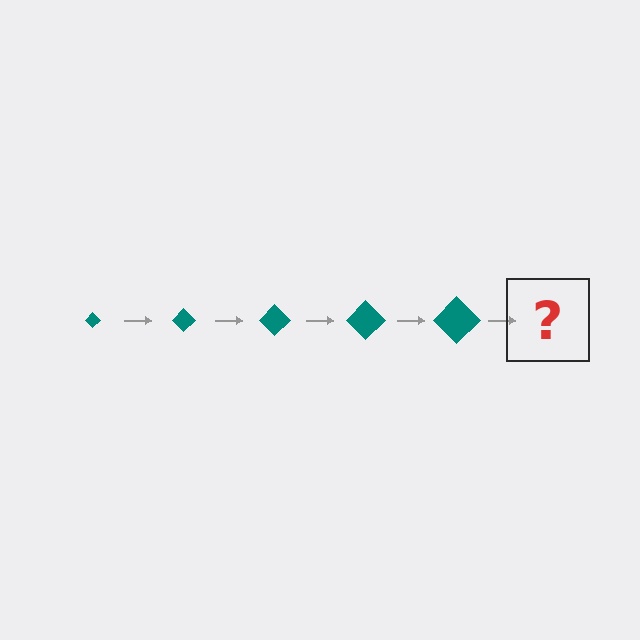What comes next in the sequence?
The next element should be a teal diamond, larger than the previous one.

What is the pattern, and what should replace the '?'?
The pattern is that the diamond gets progressively larger each step. The '?' should be a teal diamond, larger than the previous one.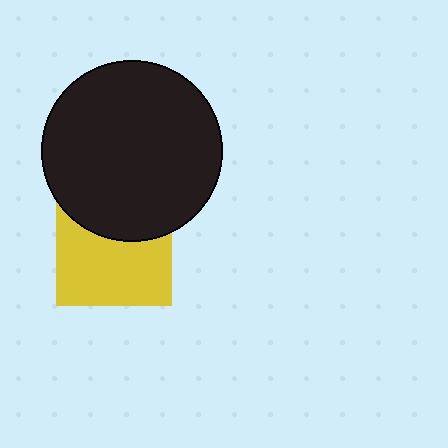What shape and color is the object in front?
The object in front is a black circle.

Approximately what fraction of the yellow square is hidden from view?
Roughly 37% of the yellow square is hidden behind the black circle.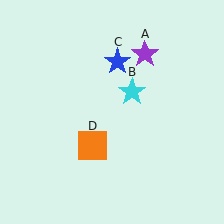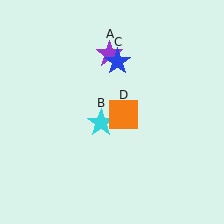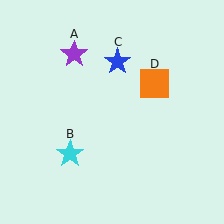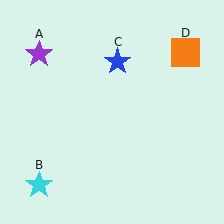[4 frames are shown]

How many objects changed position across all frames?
3 objects changed position: purple star (object A), cyan star (object B), orange square (object D).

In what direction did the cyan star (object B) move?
The cyan star (object B) moved down and to the left.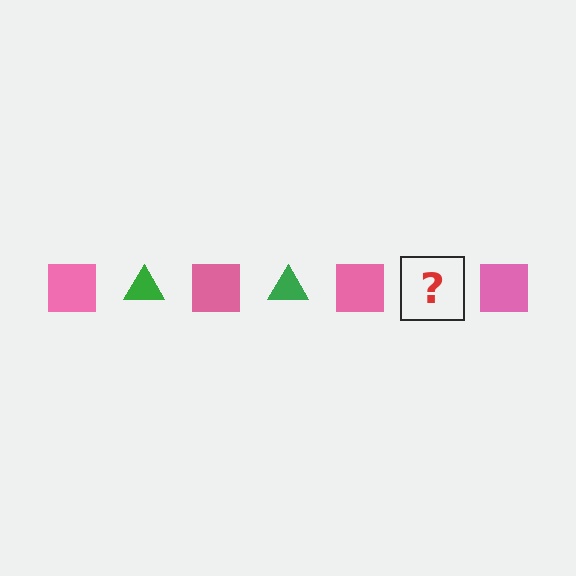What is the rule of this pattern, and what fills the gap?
The rule is that the pattern alternates between pink square and green triangle. The gap should be filled with a green triangle.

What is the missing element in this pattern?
The missing element is a green triangle.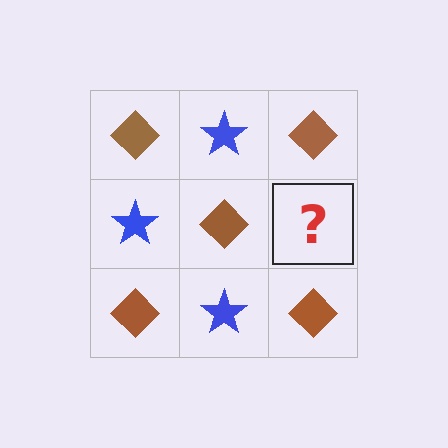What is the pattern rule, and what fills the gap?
The rule is that it alternates brown diamond and blue star in a checkerboard pattern. The gap should be filled with a blue star.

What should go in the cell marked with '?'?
The missing cell should contain a blue star.